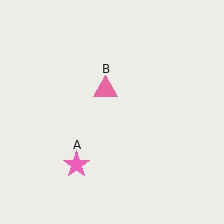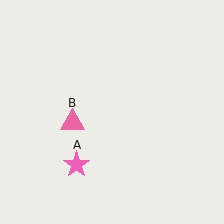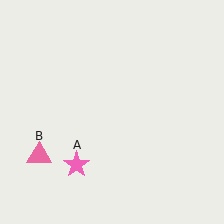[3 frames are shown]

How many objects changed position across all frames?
1 object changed position: pink triangle (object B).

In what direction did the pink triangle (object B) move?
The pink triangle (object B) moved down and to the left.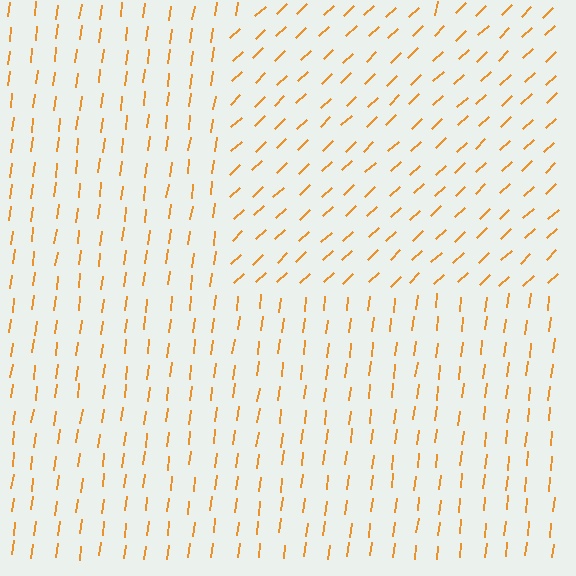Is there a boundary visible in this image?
Yes, there is a texture boundary formed by a change in line orientation.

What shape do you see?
I see a rectangle.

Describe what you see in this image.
The image is filled with small orange line segments. A rectangle region in the image has lines oriented differently from the surrounding lines, creating a visible texture boundary.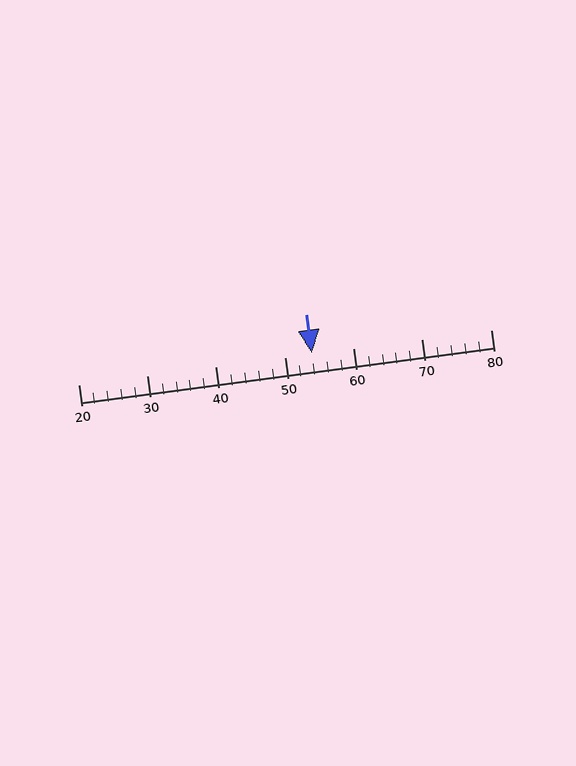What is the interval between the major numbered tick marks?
The major tick marks are spaced 10 units apart.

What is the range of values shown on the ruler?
The ruler shows values from 20 to 80.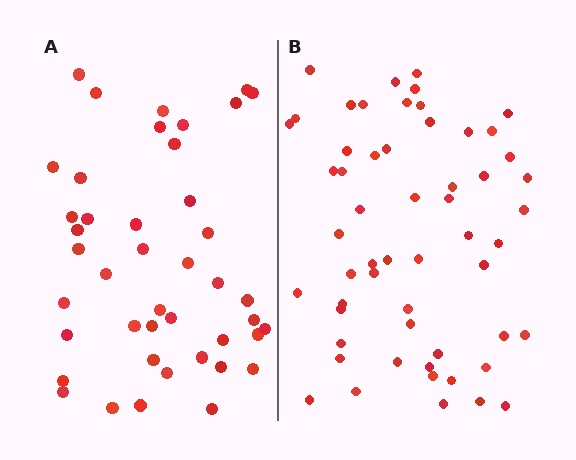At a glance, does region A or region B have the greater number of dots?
Region B (the right region) has more dots.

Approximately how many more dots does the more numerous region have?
Region B has approximately 15 more dots than region A.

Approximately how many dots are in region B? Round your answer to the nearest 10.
About 60 dots. (The exact count is 56, which rounds to 60.)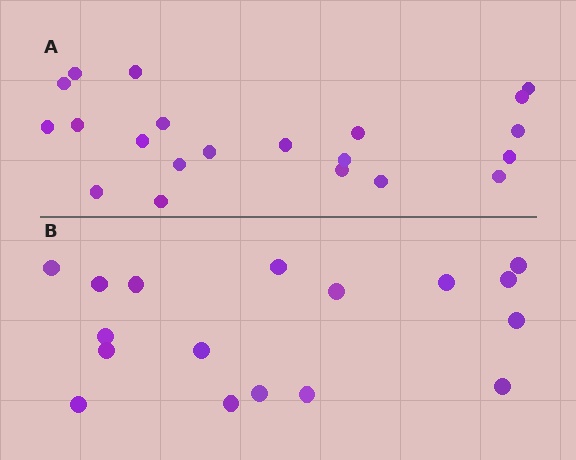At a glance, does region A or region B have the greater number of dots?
Region A (the top region) has more dots.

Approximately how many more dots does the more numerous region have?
Region A has about 4 more dots than region B.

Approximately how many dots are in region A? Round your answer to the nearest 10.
About 20 dots. (The exact count is 21, which rounds to 20.)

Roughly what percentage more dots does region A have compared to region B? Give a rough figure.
About 25% more.